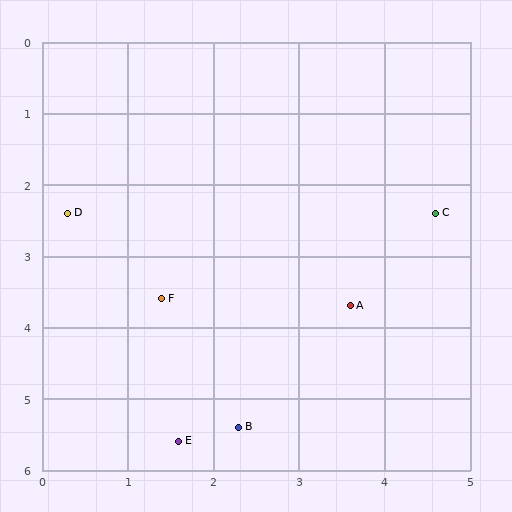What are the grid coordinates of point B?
Point B is at approximately (2.3, 5.4).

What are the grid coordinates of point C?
Point C is at approximately (4.6, 2.4).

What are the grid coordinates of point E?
Point E is at approximately (1.6, 5.6).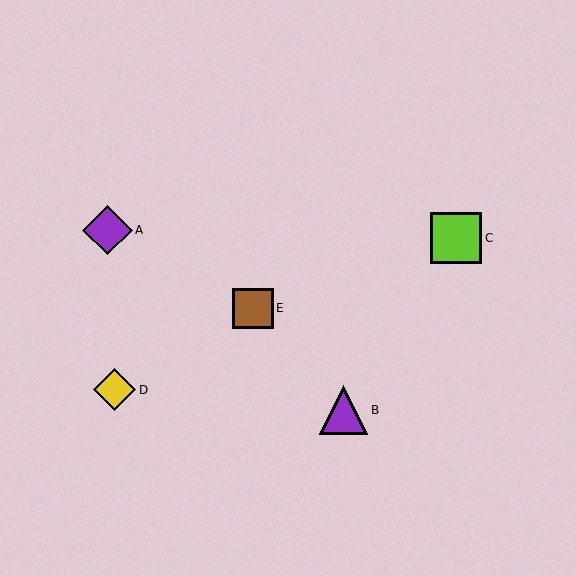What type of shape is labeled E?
Shape E is a brown square.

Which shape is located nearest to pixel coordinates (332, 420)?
The purple triangle (labeled B) at (344, 410) is nearest to that location.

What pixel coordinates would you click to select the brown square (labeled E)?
Click at (253, 308) to select the brown square E.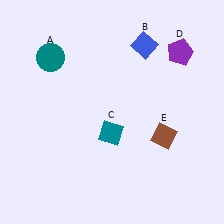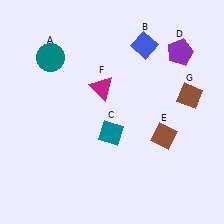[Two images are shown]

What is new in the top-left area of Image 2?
A magenta triangle (F) was added in the top-left area of Image 2.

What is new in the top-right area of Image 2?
A brown diamond (G) was added in the top-right area of Image 2.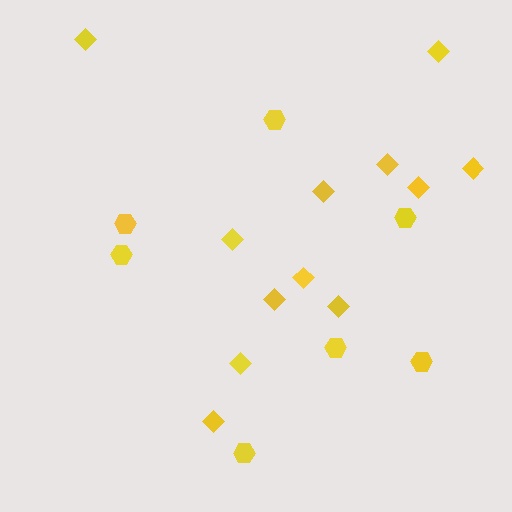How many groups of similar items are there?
There are 2 groups: one group of hexagons (7) and one group of diamonds (12).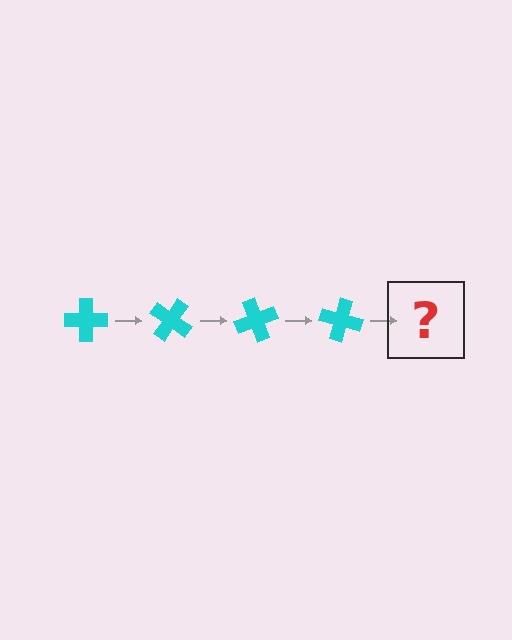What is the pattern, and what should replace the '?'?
The pattern is that the cross rotates 35 degrees each step. The '?' should be a cyan cross rotated 140 degrees.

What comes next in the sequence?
The next element should be a cyan cross rotated 140 degrees.